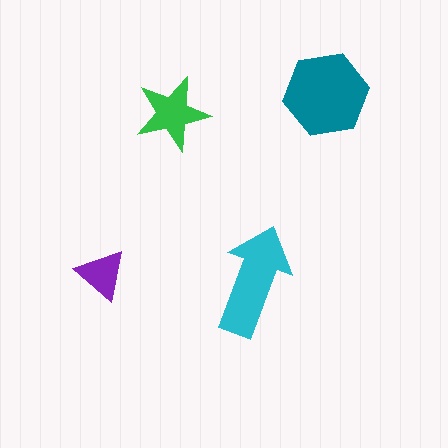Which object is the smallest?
The purple triangle.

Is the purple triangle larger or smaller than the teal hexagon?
Smaller.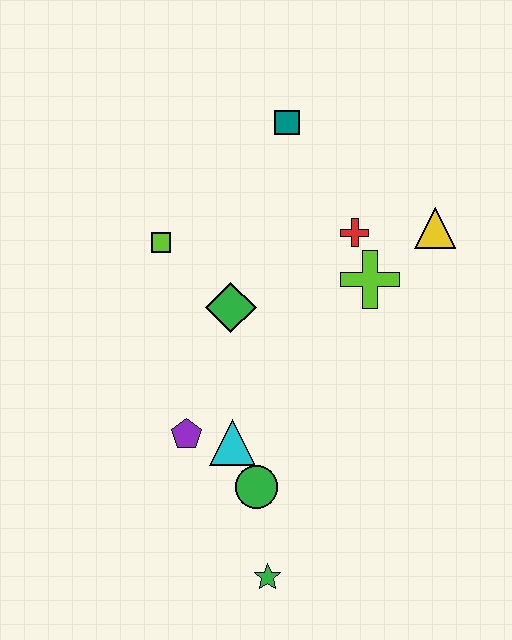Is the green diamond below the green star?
No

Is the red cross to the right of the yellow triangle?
No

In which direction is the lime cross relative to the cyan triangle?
The lime cross is above the cyan triangle.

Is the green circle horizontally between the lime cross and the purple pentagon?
Yes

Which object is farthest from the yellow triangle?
The green star is farthest from the yellow triangle.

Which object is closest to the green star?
The green circle is closest to the green star.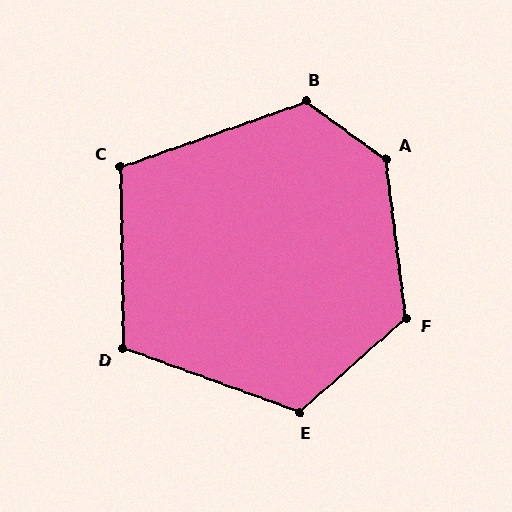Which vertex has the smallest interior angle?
C, at approximately 109 degrees.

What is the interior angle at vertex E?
Approximately 119 degrees (obtuse).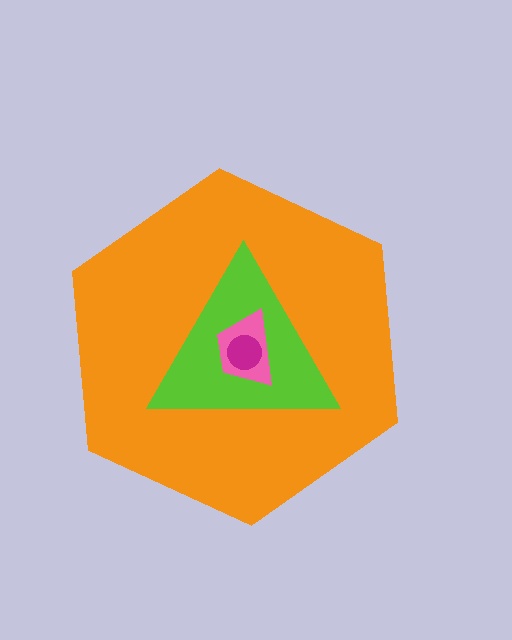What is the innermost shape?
The magenta circle.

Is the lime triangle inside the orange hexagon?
Yes.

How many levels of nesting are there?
4.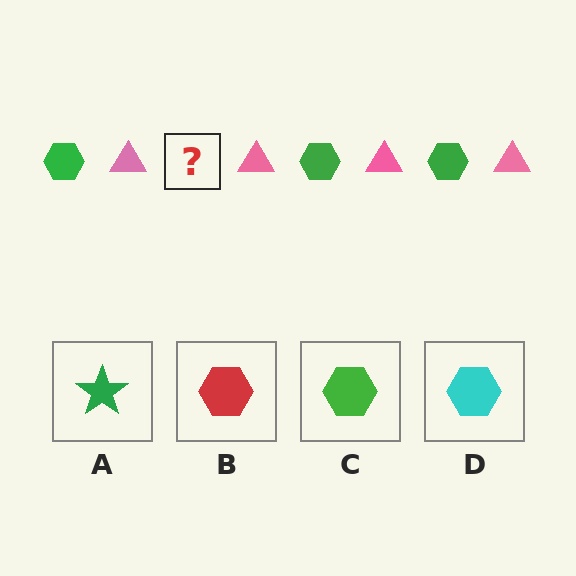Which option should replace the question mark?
Option C.